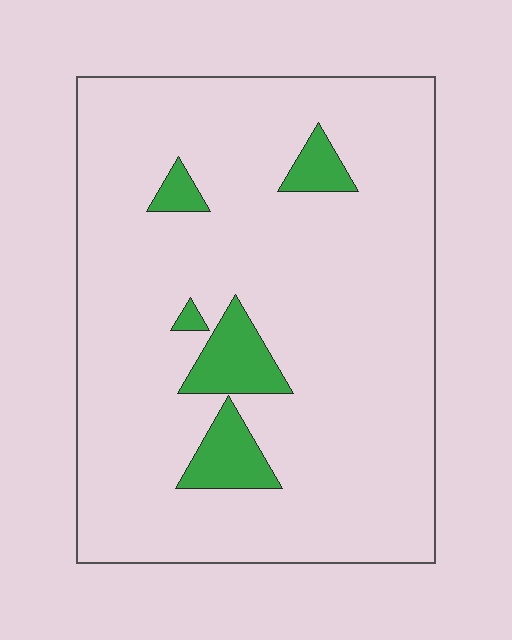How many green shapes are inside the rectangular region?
5.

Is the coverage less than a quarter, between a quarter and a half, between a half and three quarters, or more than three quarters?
Less than a quarter.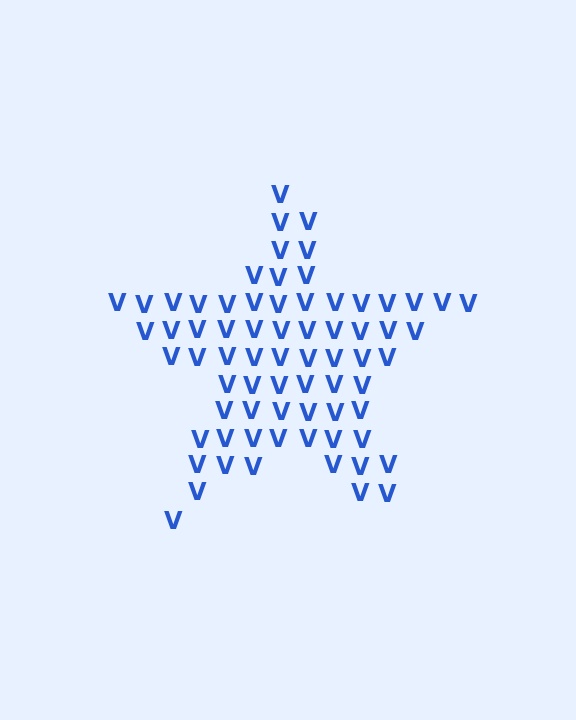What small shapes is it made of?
It is made of small letter V's.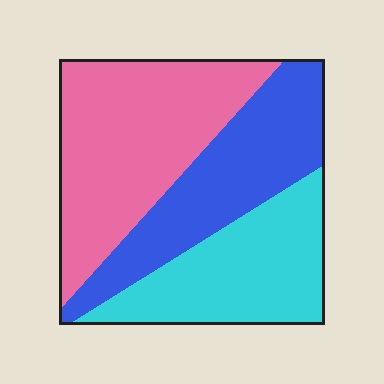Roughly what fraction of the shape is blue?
Blue takes up between a sixth and a third of the shape.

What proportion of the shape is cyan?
Cyan covers around 30% of the shape.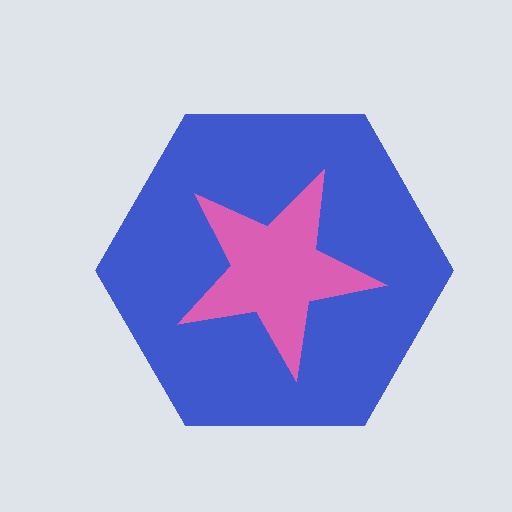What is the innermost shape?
The pink star.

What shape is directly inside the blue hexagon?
The pink star.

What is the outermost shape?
The blue hexagon.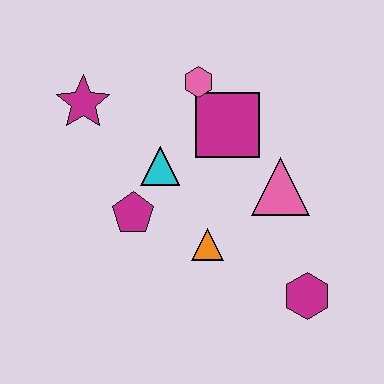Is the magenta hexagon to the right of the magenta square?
Yes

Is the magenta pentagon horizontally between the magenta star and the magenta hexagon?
Yes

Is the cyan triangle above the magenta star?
No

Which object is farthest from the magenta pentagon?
The magenta hexagon is farthest from the magenta pentagon.